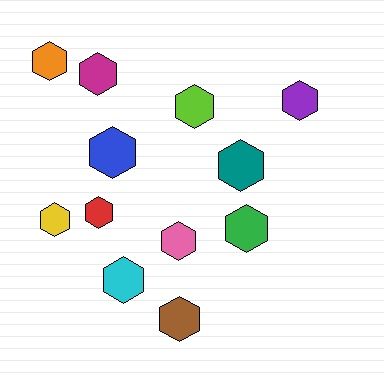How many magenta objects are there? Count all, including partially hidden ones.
There is 1 magenta object.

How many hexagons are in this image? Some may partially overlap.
There are 12 hexagons.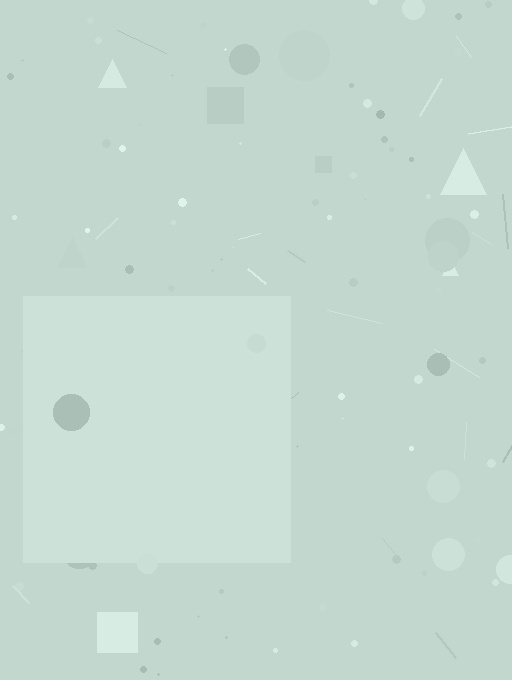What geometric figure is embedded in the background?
A square is embedded in the background.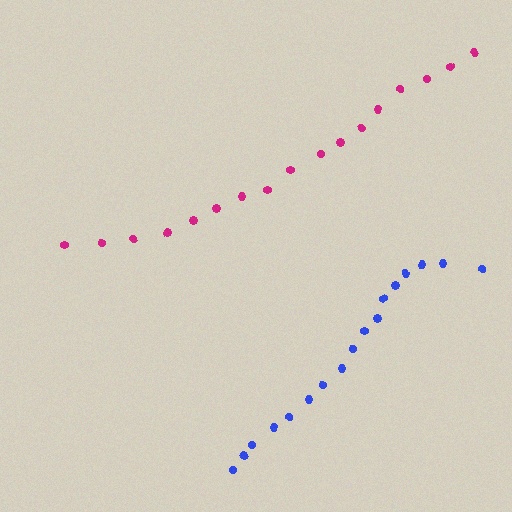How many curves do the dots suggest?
There are 2 distinct paths.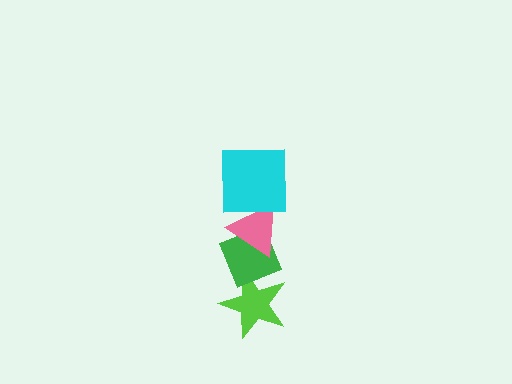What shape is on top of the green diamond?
The pink triangle is on top of the green diamond.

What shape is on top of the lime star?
The green diamond is on top of the lime star.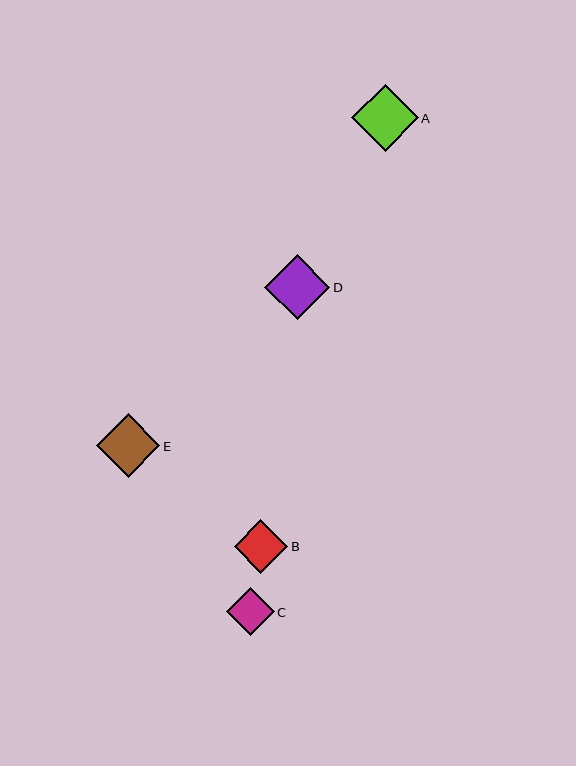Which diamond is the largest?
Diamond A is the largest with a size of approximately 67 pixels.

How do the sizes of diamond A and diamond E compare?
Diamond A and diamond E are approximately the same size.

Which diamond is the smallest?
Diamond C is the smallest with a size of approximately 48 pixels.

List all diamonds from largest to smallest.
From largest to smallest: A, D, E, B, C.